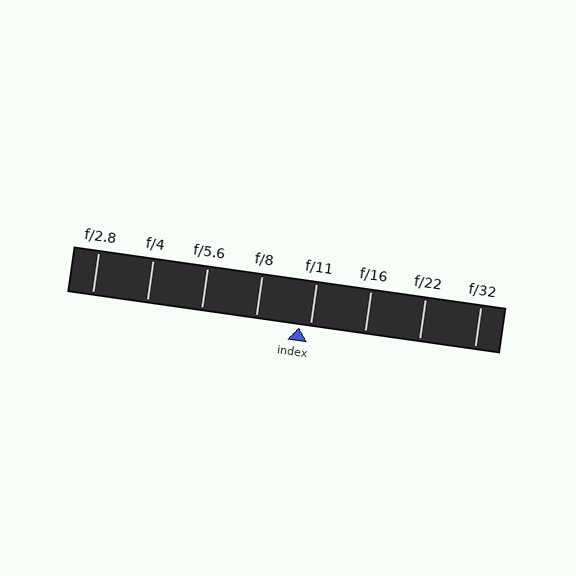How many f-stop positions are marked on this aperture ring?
There are 8 f-stop positions marked.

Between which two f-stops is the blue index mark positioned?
The index mark is between f/8 and f/11.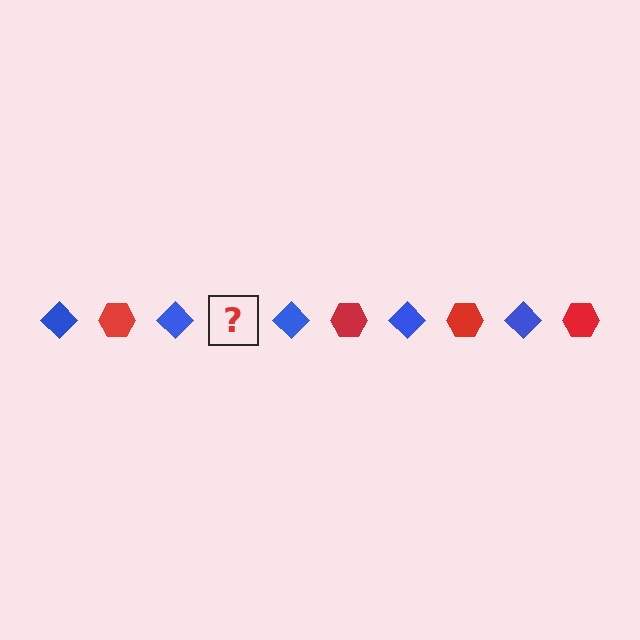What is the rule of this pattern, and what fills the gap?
The rule is that the pattern alternates between blue diamond and red hexagon. The gap should be filled with a red hexagon.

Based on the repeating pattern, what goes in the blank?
The blank should be a red hexagon.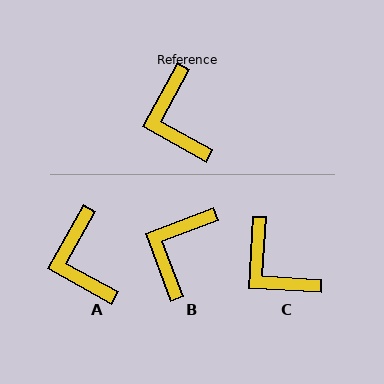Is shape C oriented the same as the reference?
No, it is off by about 26 degrees.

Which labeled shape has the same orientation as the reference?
A.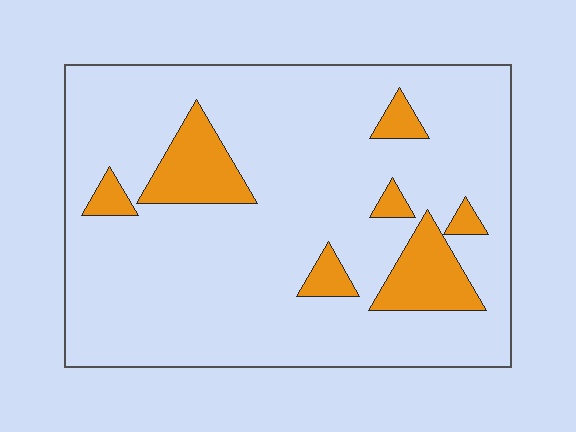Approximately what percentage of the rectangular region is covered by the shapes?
Approximately 15%.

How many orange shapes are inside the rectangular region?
7.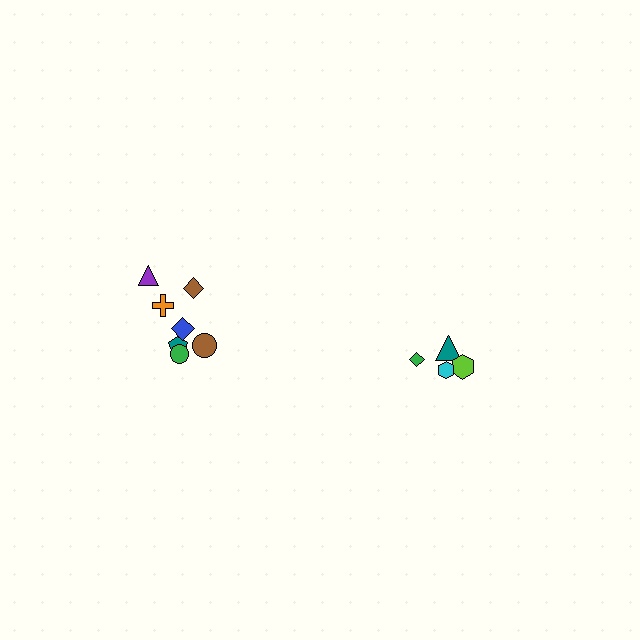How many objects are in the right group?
There are 4 objects.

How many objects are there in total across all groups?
There are 11 objects.